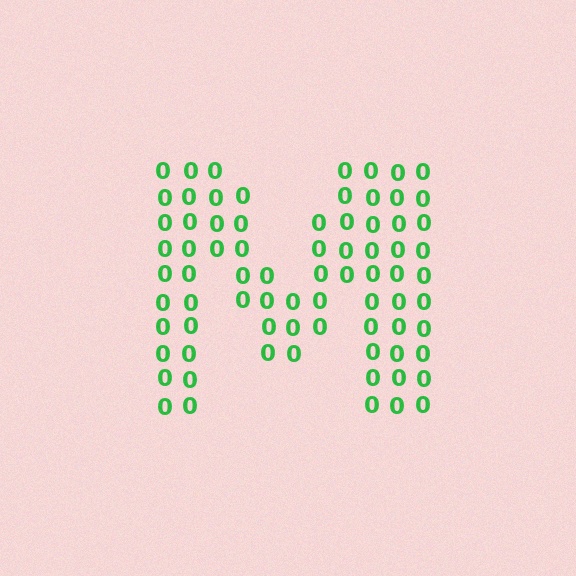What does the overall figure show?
The overall figure shows the letter M.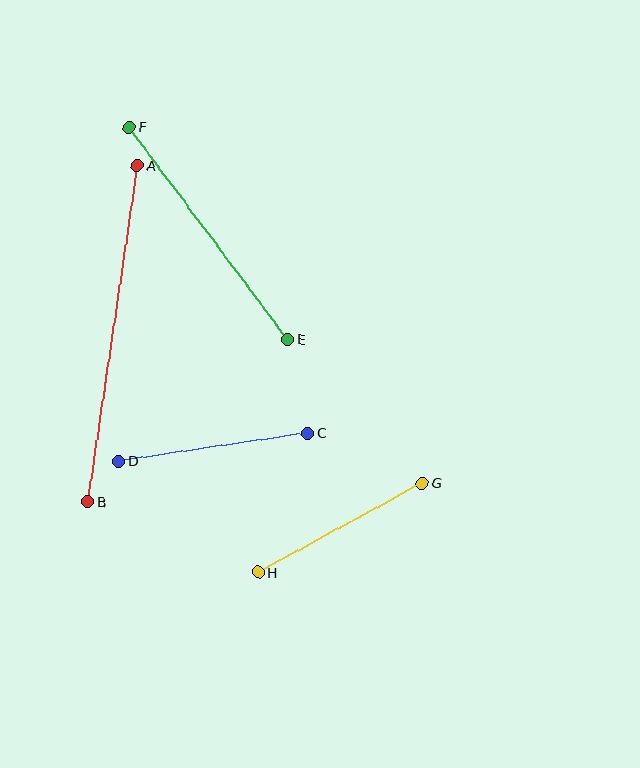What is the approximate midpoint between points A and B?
The midpoint is at approximately (113, 334) pixels.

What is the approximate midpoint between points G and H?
The midpoint is at approximately (340, 528) pixels.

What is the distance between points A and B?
The distance is approximately 340 pixels.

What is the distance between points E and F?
The distance is approximately 265 pixels.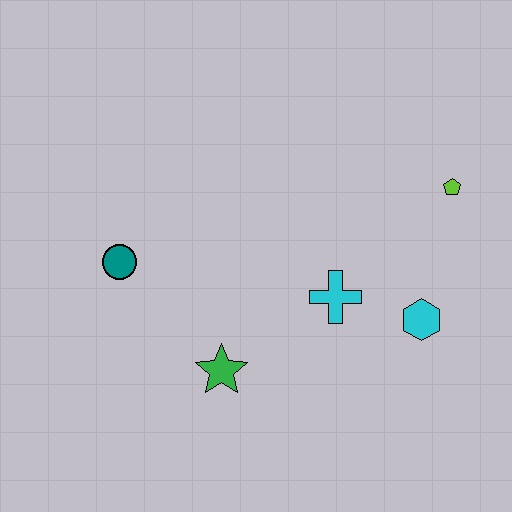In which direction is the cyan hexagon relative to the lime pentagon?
The cyan hexagon is below the lime pentagon.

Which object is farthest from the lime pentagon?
The teal circle is farthest from the lime pentagon.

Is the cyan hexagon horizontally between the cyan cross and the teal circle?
No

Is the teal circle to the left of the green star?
Yes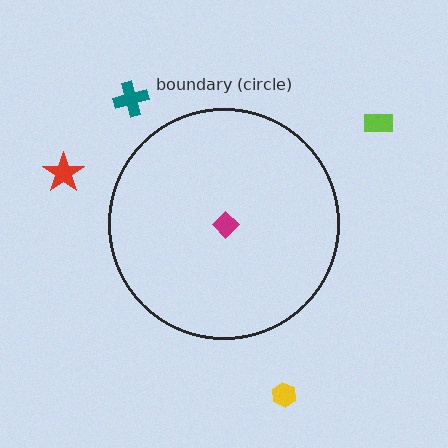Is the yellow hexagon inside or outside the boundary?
Outside.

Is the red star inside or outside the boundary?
Outside.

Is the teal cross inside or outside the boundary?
Outside.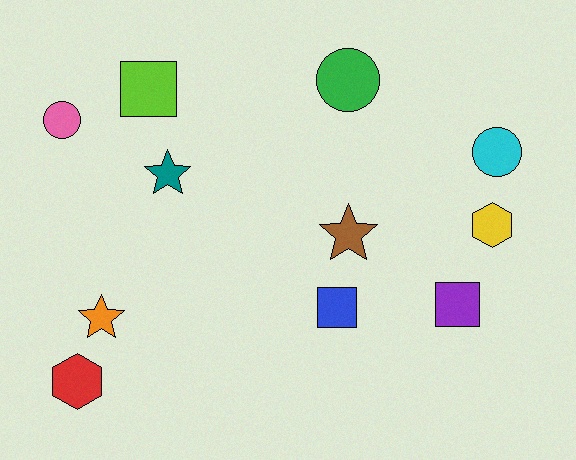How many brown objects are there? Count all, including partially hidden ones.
There is 1 brown object.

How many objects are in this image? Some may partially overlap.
There are 11 objects.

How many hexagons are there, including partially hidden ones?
There are 2 hexagons.